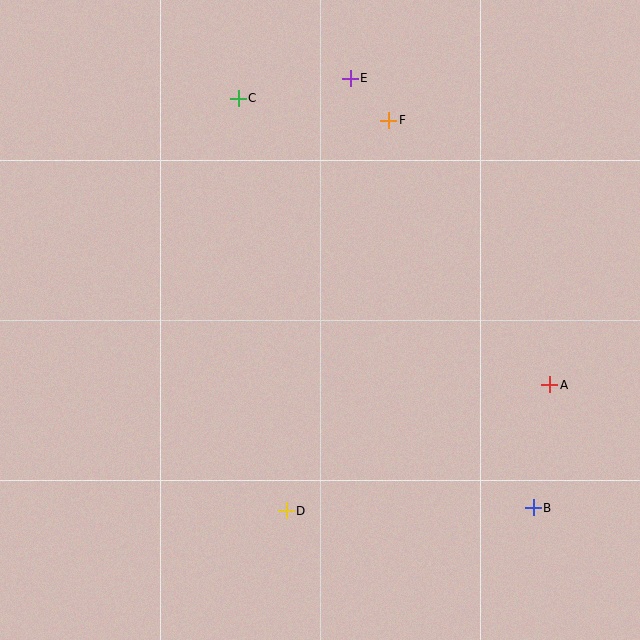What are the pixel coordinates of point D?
Point D is at (286, 511).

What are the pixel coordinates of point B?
Point B is at (533, 508).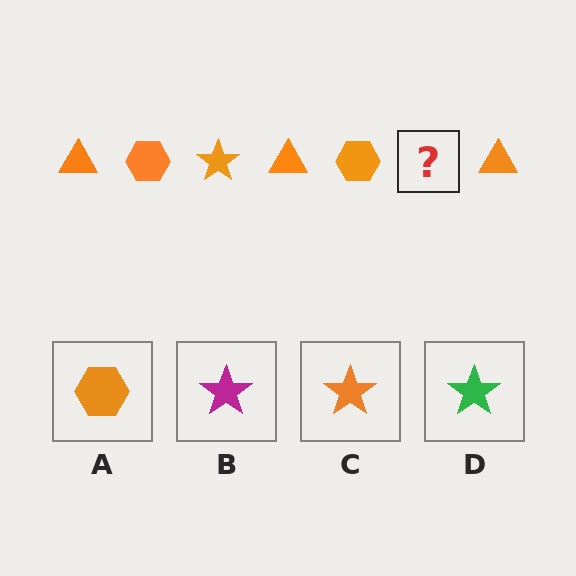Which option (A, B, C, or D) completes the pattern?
C.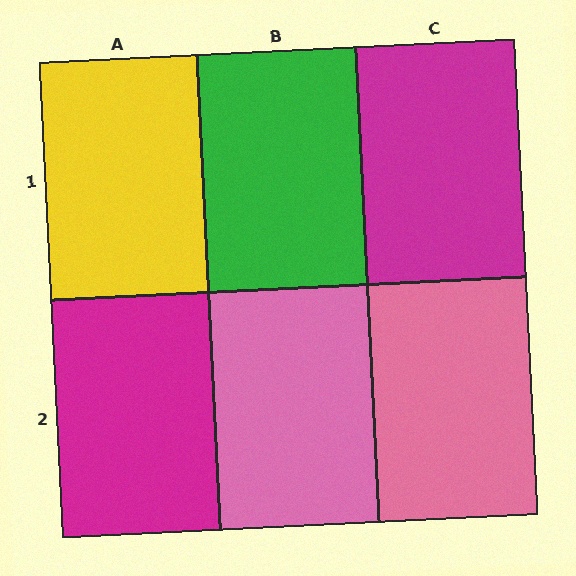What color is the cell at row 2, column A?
Magenta.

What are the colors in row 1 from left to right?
Yellow, green, magenta.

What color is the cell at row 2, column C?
Pink.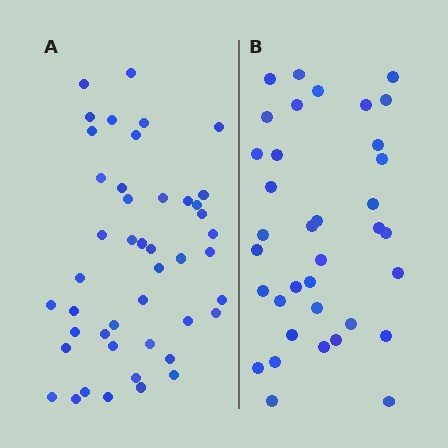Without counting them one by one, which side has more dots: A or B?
Region A (the left region) has more dots.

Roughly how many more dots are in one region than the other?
Region A has roughly 8 or so more dots than region B.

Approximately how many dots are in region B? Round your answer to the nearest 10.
About 40 dots. (The exact count is 36, which rounds to 40.)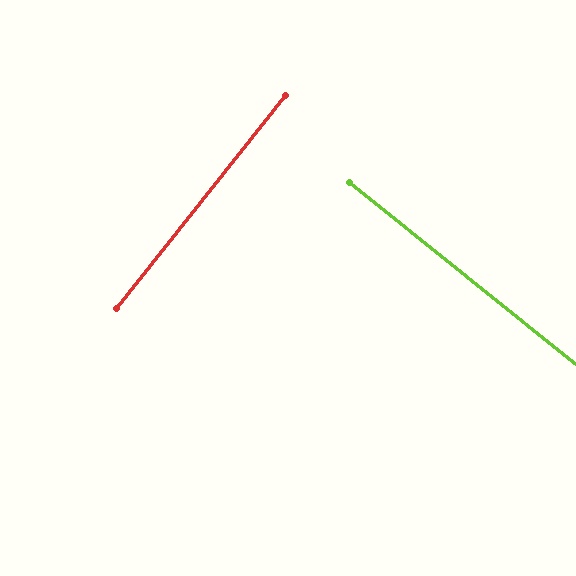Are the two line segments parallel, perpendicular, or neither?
Perpendicular — they meet at approximately 90°.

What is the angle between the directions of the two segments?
Approximately 90 degrees.